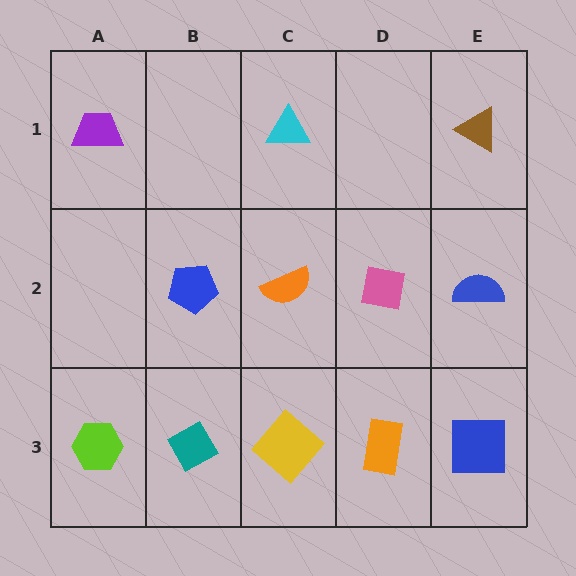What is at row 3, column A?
A lime hexagon.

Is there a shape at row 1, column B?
No, that cell is empty.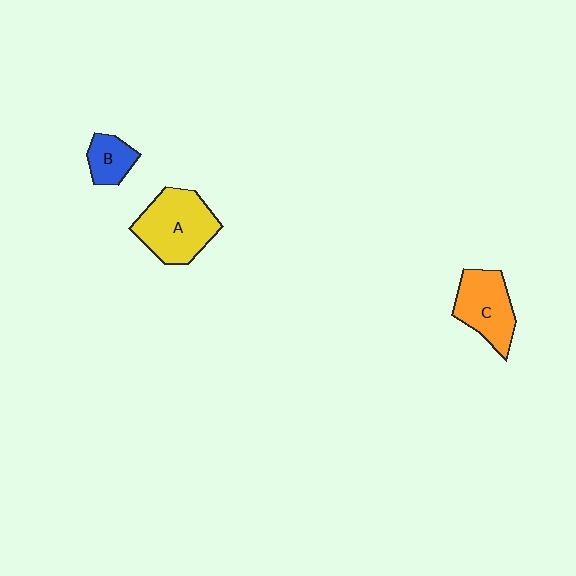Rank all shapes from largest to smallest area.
From largest to smallest: A (yellow), C (orange), B (blue).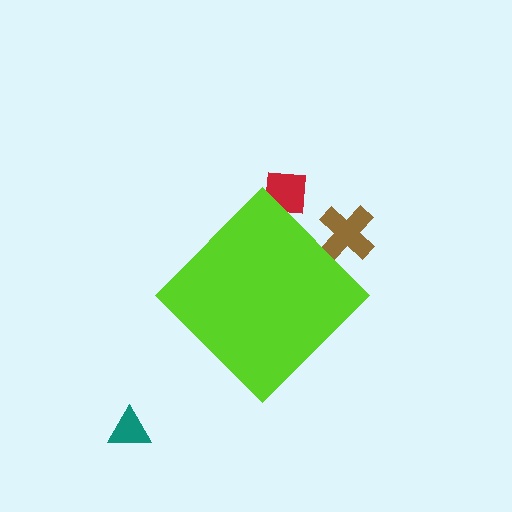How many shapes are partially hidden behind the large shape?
2 shapes are partially hidden.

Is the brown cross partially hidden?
Yes, the brown cross is partially hidden behind the lime diamond.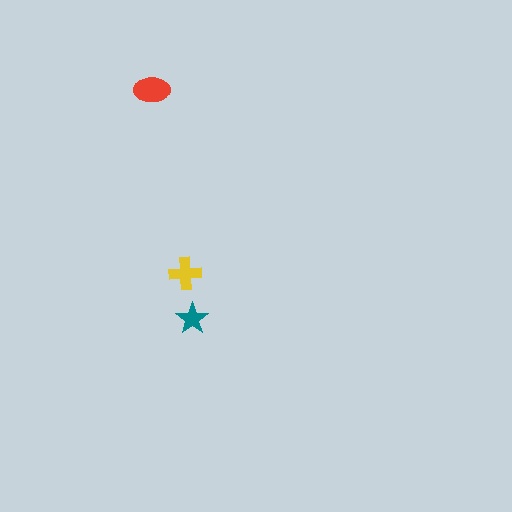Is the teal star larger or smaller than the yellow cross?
Smaller.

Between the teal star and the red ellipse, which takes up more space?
The red ellipse.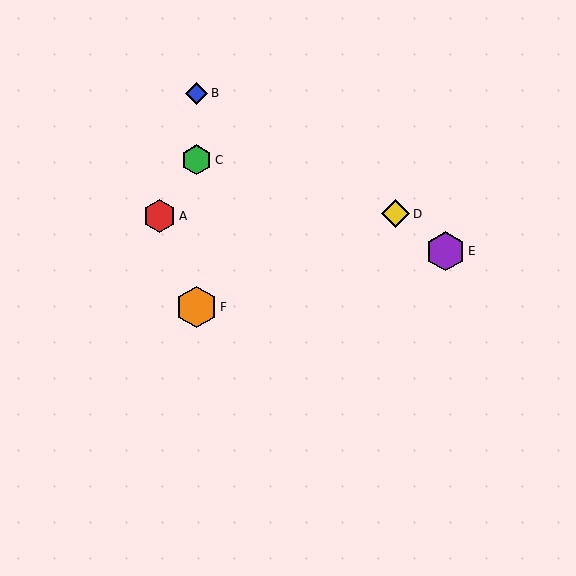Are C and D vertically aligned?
No, C is at x≈197 and D is at x≈396.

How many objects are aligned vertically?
3 objects (B, C, F) are aligned vertically.